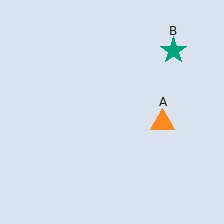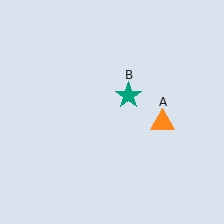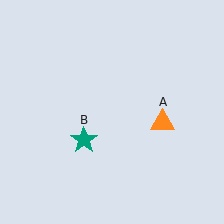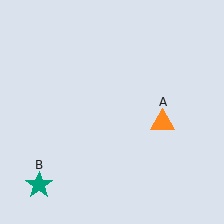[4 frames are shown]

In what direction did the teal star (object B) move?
The teal star (object B) moved down and to the left.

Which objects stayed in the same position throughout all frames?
Orange triangle (object A) remained stationary.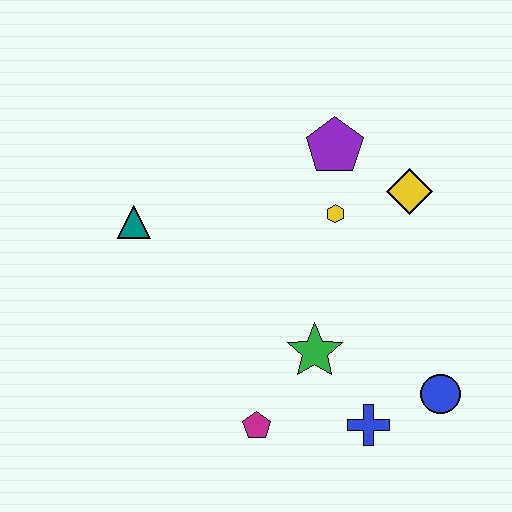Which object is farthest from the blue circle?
The teal triangle is farthest from the blue circle.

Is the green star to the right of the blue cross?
No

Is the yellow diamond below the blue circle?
No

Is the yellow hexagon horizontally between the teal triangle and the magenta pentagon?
No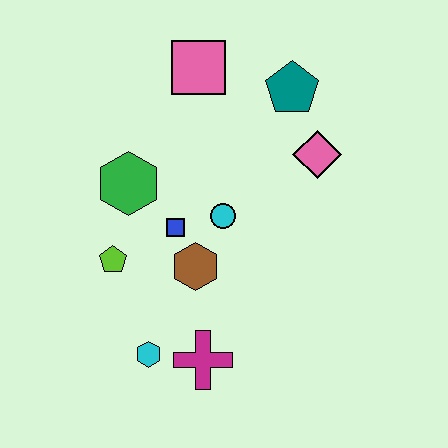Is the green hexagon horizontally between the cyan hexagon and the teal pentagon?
No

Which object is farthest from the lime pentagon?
The teal pentagon is farthest from the lime pentagon.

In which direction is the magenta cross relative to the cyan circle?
The magenta cross is below the cyan circle.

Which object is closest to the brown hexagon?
The blue square is closest to the brown hexagon.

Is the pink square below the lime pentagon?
No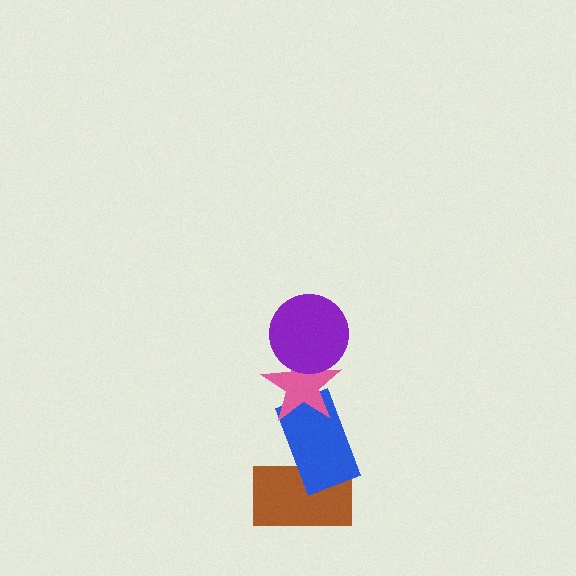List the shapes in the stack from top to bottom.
From top to bottom: the purple circle, the pink star, the blue rectangle, the brown rectangle.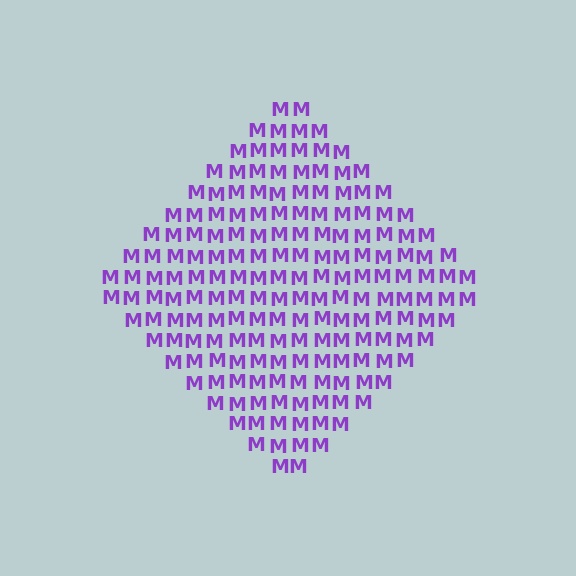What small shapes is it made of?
It is made of small letter M's.